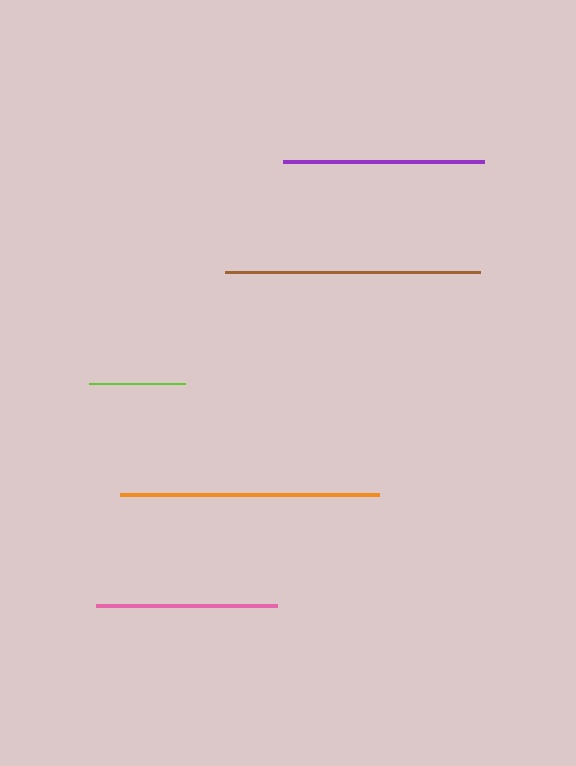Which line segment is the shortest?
The lime line is the shortest at approximately 96 pixels.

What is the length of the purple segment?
The purple segment is approximately 201 pixels long.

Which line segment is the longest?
The orange line is the longest at approximately 260 pixels.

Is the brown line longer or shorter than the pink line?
The brown line is longer than the pink line.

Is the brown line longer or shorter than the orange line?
The orange line is longer than the brown line.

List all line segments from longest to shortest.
From longest to shortest: orange, brown, purple, pink, lime.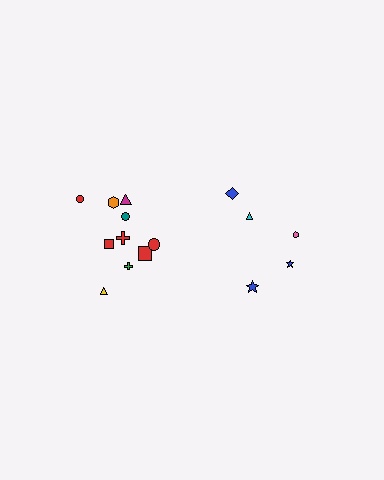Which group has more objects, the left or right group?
The left group.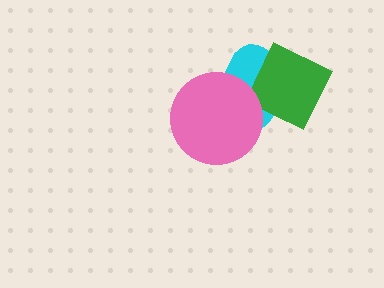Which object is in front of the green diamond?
The pink circle is in front of the green diamond.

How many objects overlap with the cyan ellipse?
2 objects overlap with the cyan ellipse.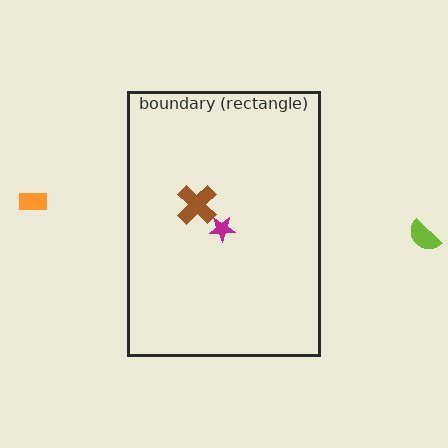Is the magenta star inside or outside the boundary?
Inside.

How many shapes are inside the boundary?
2 inside, 2 outside.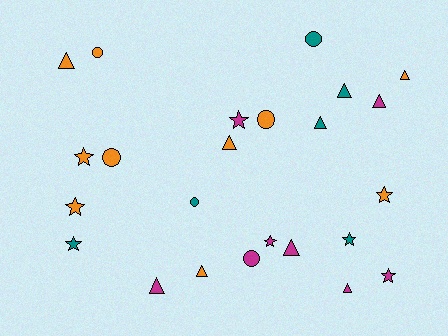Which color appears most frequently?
Orange, with 10 objects.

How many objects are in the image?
There are 24 objects.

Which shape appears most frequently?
Triangle, with 10 objects.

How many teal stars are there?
There are 2 teal stars.